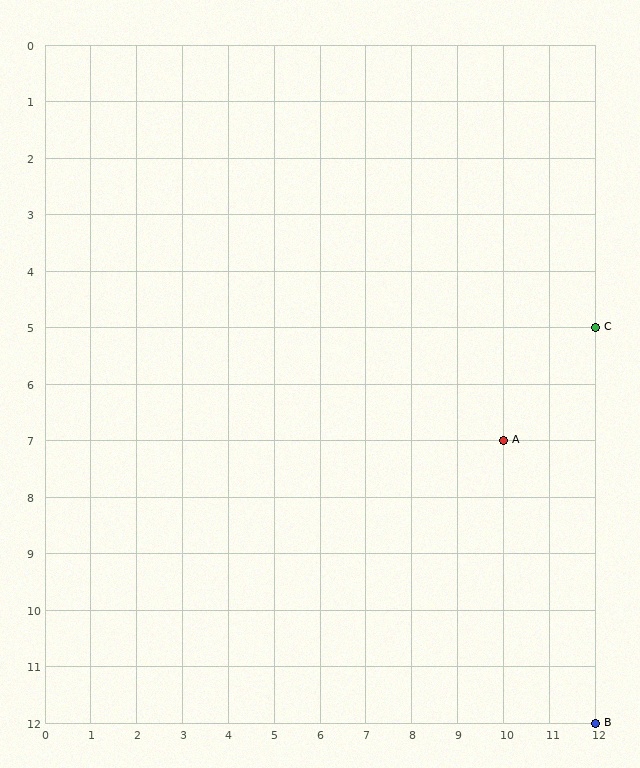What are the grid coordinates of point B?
Point B is at grid coordinates (12, 12).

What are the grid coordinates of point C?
Point C is at grid coordinates (12, 5).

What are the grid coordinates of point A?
Point A is at grid coordinates (10, 7).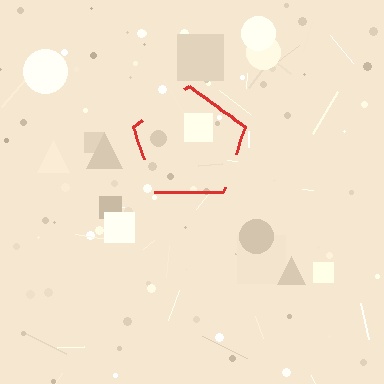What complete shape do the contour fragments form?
The contour fragments form a pentagon.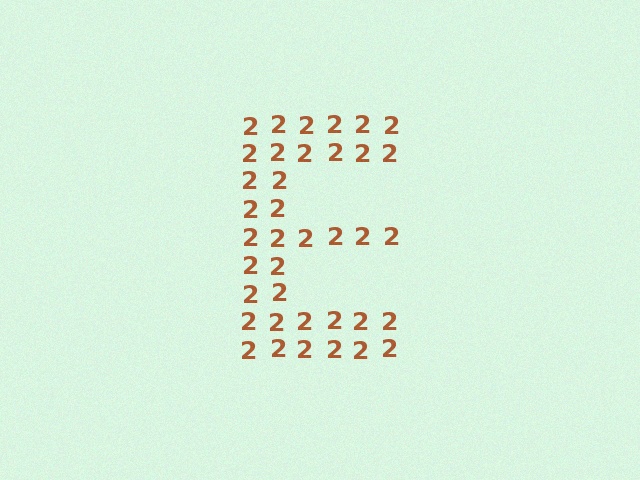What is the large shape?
The large shape is the letter E.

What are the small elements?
The small elements are digit 2's.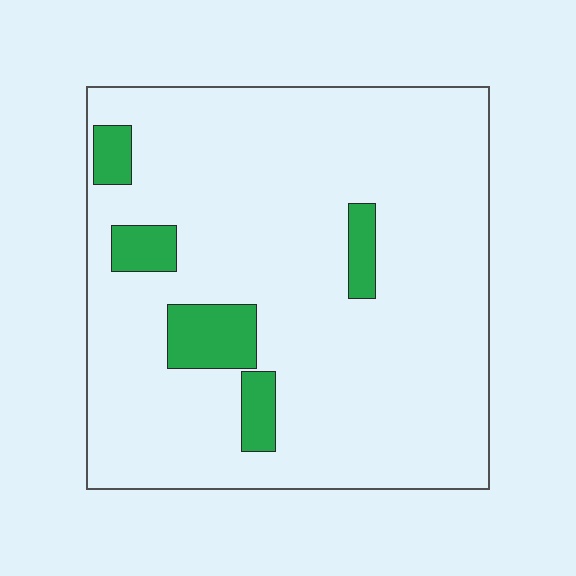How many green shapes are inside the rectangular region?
5.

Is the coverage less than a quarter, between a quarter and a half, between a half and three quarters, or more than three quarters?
Less than a quarter.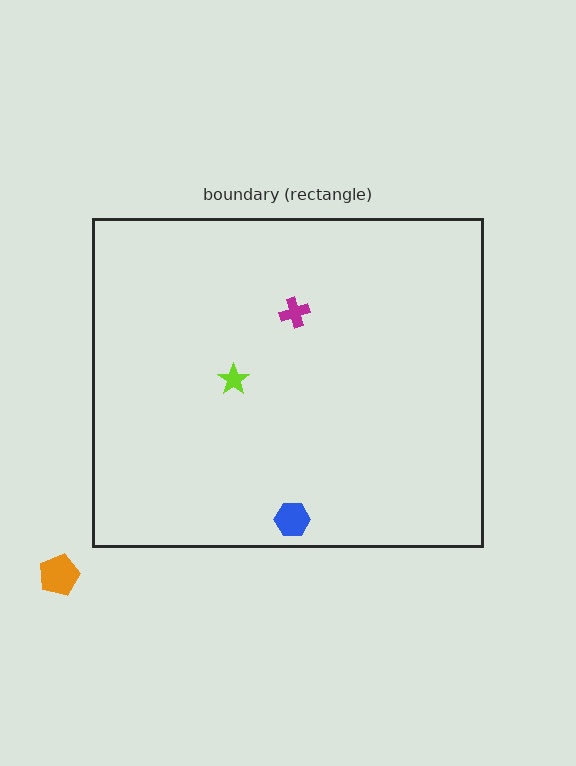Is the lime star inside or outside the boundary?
Inside.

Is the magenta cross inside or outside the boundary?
Inside.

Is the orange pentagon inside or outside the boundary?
Outside.